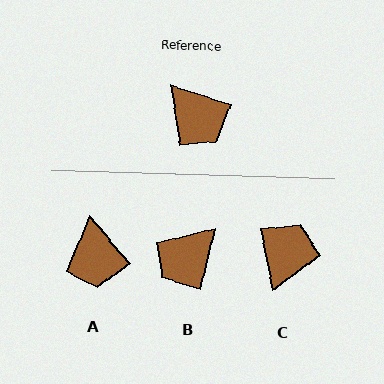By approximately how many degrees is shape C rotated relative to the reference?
Approximately 118 degrees counter-clockwise.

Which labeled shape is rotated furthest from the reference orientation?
C, about 118 degrees away.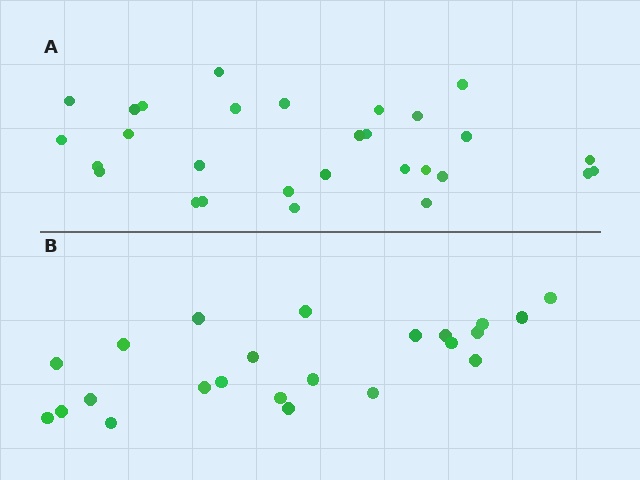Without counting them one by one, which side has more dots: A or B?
Region A (the top region) has more dots.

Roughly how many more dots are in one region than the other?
Region A has about 6 more dots than region B.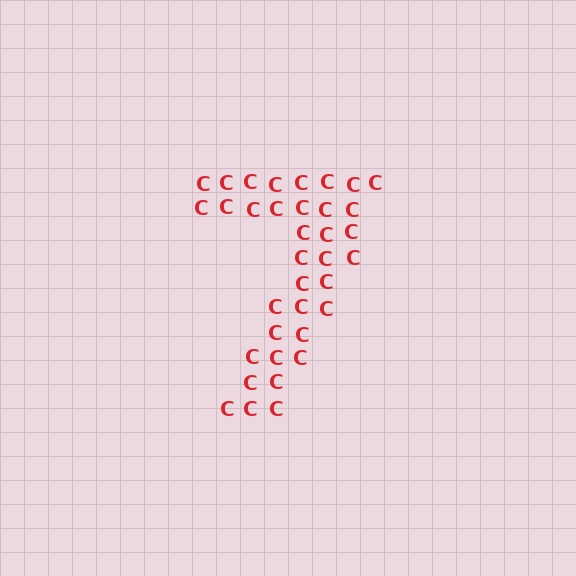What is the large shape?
The large shape is the digit 7.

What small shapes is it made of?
It is made of small letter C's.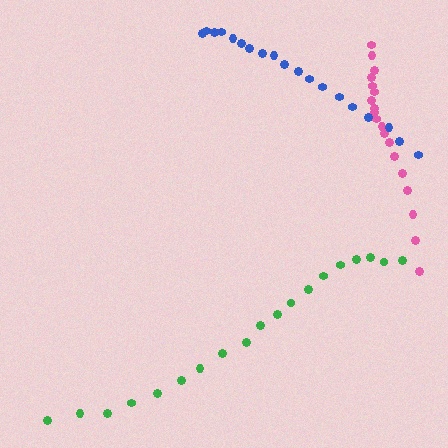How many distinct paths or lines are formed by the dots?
There are 3 distinct paths.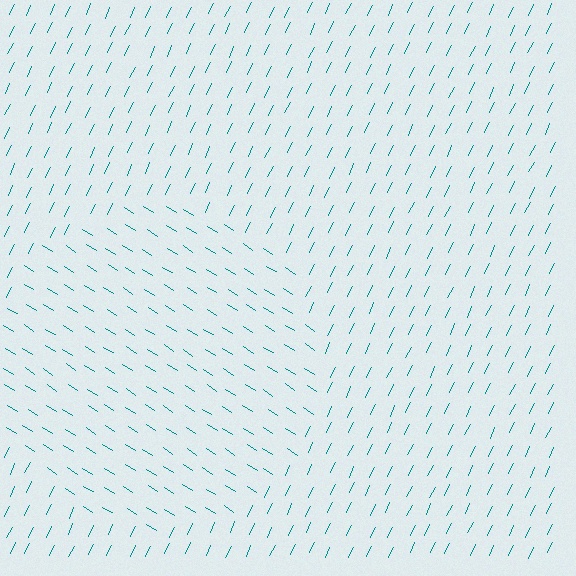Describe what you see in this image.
The image is filled with small teal line segments. A circle region in the image has lines oriented differently from the surrounding lines, creating a visible texture boundary.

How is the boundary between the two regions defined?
The boundary is defined purely by a change in line orientation (approximately 83 degrees difference). All lines are the same color and thickness.